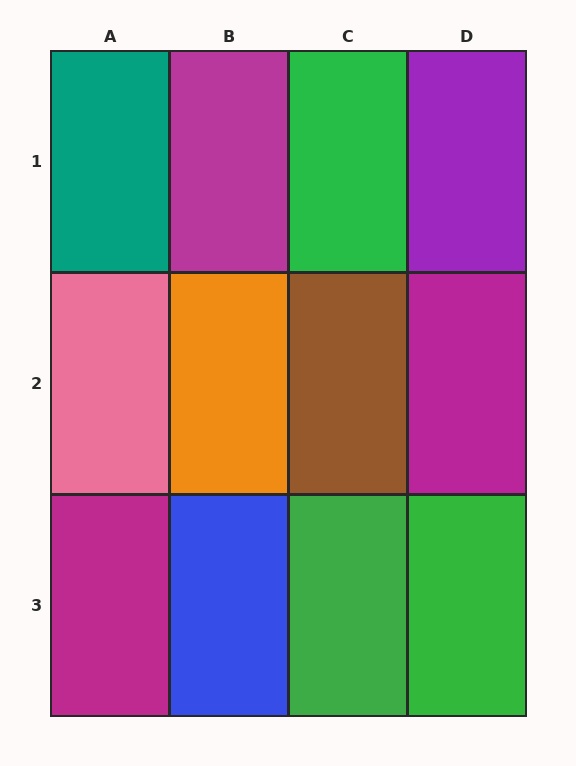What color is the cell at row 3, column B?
Blue.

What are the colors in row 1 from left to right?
Teal, magenta, green, purple.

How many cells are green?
3 cells are green.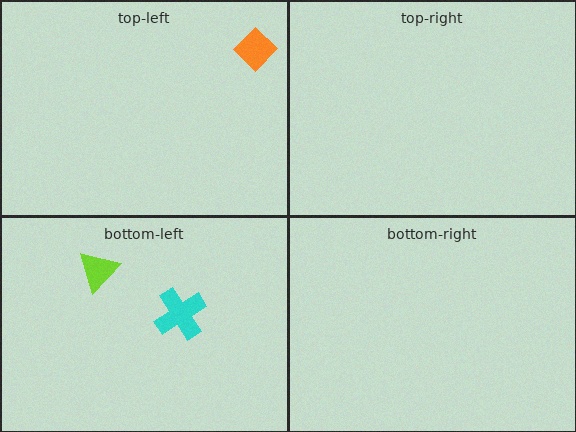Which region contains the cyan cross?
The bottom-left region.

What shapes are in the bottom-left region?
The lime triangle, the cyan cross.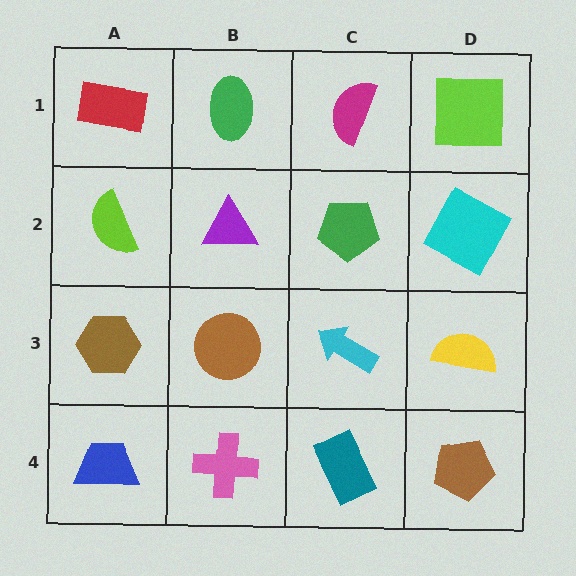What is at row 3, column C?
A cyan arrow.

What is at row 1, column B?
A green ellipse.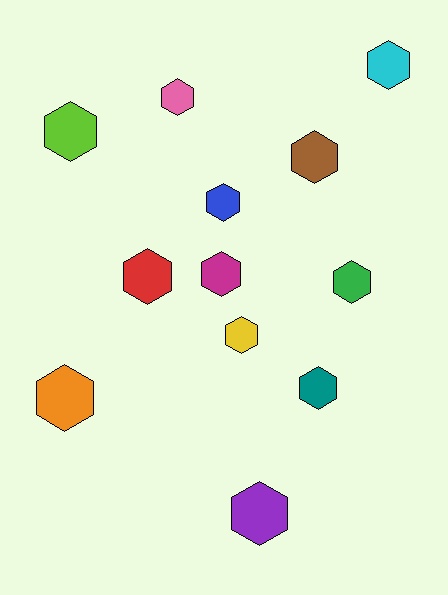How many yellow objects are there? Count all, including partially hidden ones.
There is 1 yellow object.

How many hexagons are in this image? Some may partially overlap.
There are 12 hexagons.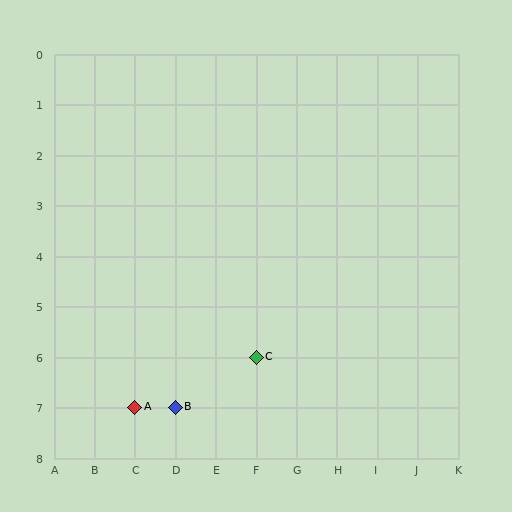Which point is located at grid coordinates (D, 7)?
Point B is at (D, 7).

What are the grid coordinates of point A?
Point A is at grid coordinates (C, 7).